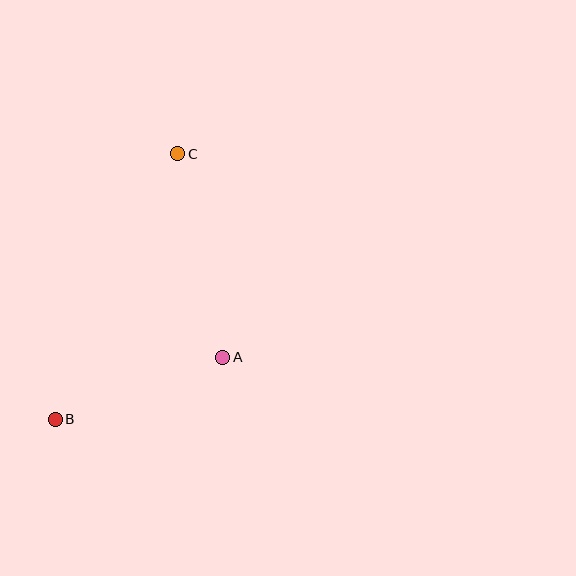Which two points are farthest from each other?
Points B and C are farthest from each other.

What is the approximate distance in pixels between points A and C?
The distance between A and C is approximately 208 pixels.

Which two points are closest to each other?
Points A and B are closest to each other.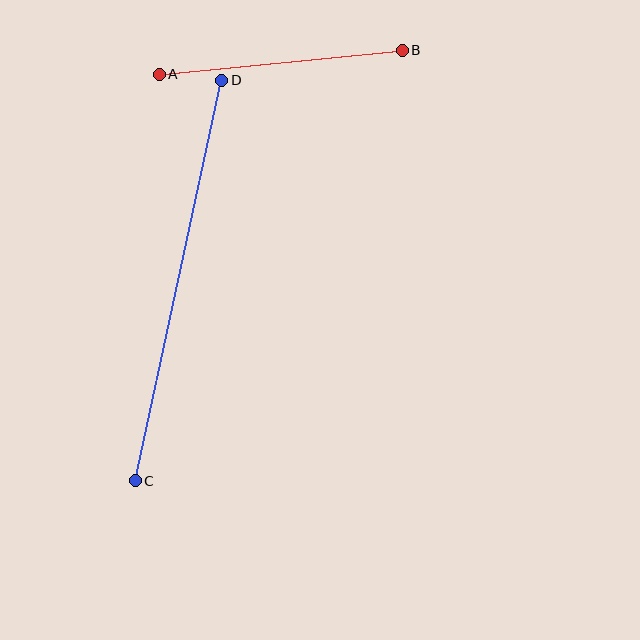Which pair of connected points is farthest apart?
Points C and D are farthest apart.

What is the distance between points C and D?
The distance is approximately 410 pixels.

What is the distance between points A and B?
The distance is approximately 244 pixels.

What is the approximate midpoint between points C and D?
The midpoint is at approximately (179, 280) pixels.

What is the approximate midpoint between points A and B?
The midpoint is at approximately (281, 62) pixels.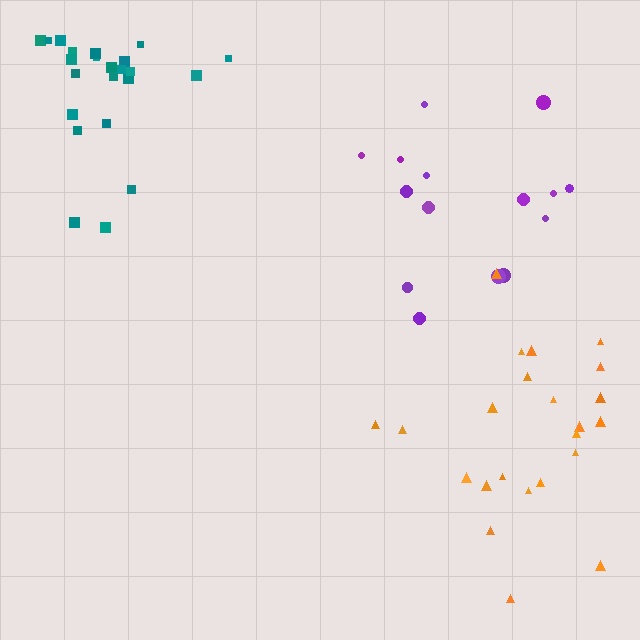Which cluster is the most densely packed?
Teal.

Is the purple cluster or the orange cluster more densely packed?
Orange.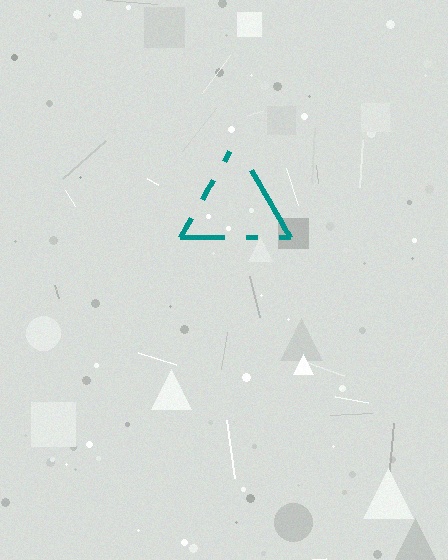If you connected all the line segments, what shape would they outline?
They would outline a triangle.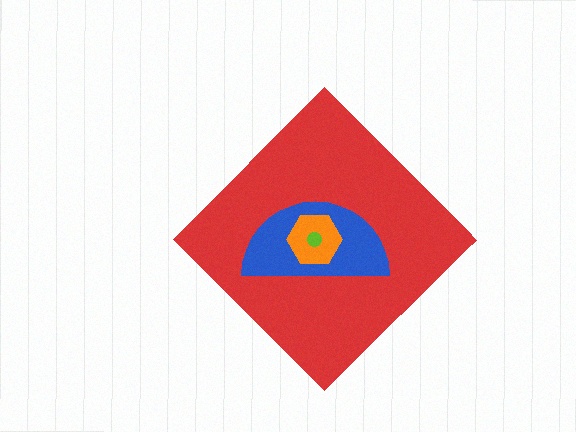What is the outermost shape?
The red diamond.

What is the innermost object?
The lime circle.